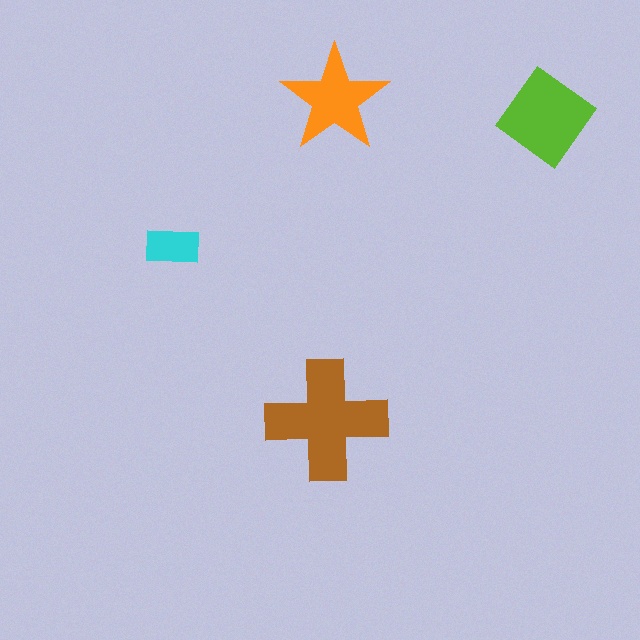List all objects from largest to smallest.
The brown cross, the lime diamond, the orange star, the cyan rectangle.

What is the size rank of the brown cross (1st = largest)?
1st.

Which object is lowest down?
The brown cross is bottommost.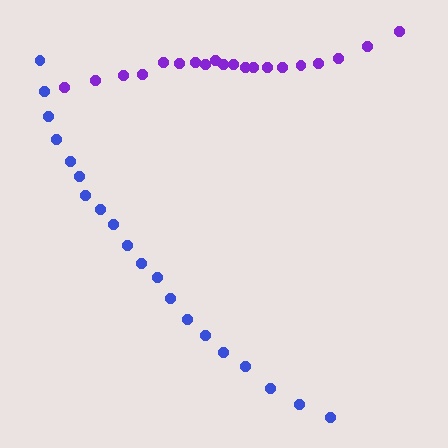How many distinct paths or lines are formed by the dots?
There are 2 distinct paths.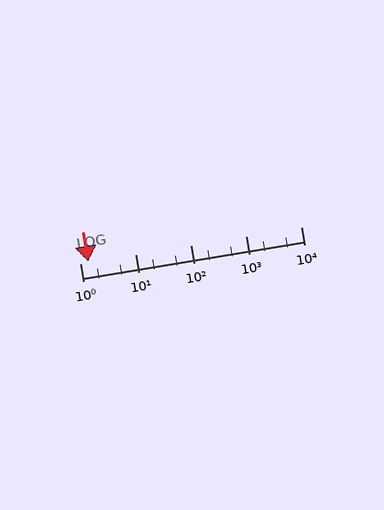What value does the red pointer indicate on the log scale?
The pointer indicates approximately 1.4.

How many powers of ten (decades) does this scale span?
The scale spans 4 decades, from 1 to 10000.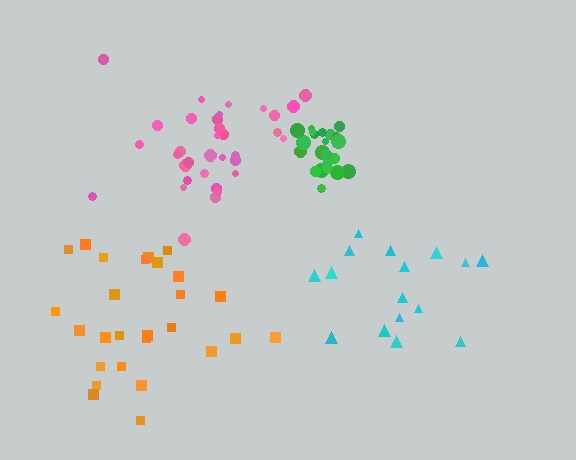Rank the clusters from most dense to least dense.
green, pink, orange, cyan.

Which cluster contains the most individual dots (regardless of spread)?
Pink (34).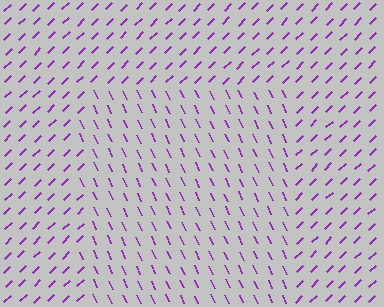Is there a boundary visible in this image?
Yes, there is a texture boundary formed by a change in line orientation.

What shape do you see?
I see a rectangle.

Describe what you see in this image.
The image is filled with small purple line segments. A rectangle region in the image has lines oriented differently from the surrounding lines, creating a visible texture boundary.